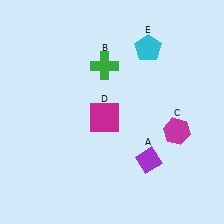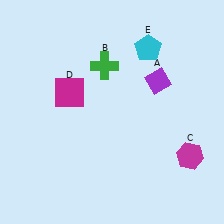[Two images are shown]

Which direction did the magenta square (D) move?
The magenta square (D) moved left.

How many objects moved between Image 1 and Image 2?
3 objects moved between the two images.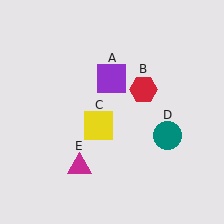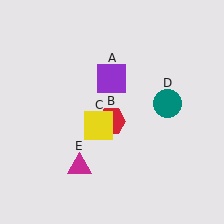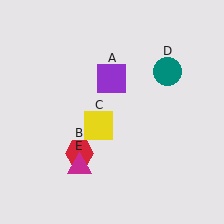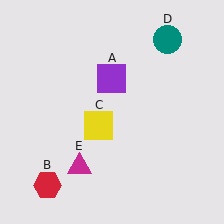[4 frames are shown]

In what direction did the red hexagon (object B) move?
The red hexagon (object B) moved down and to the left.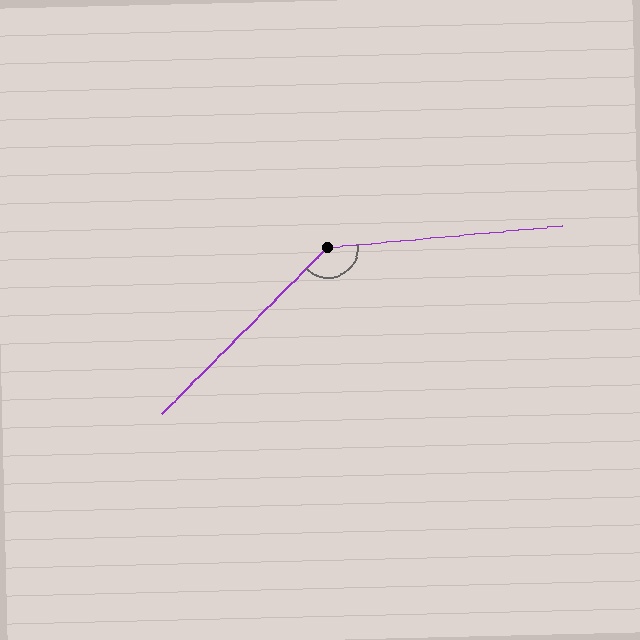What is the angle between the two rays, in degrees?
Approximately 140 degrees.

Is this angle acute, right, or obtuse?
It is obtuse.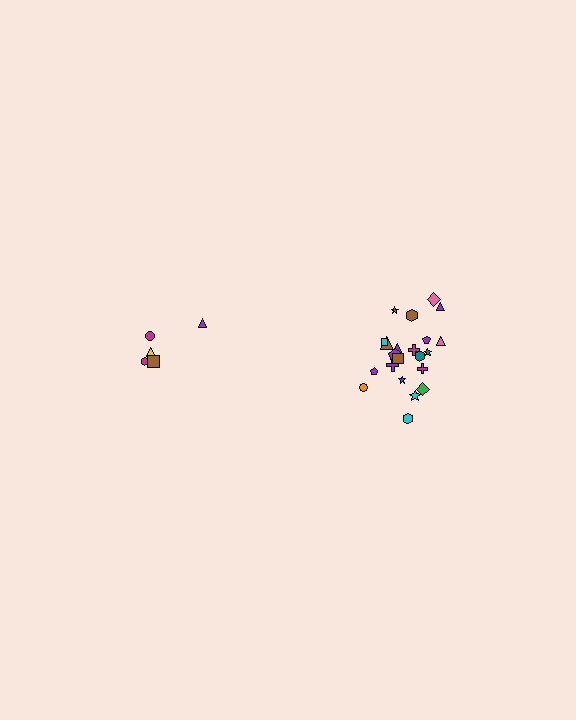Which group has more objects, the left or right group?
The right group.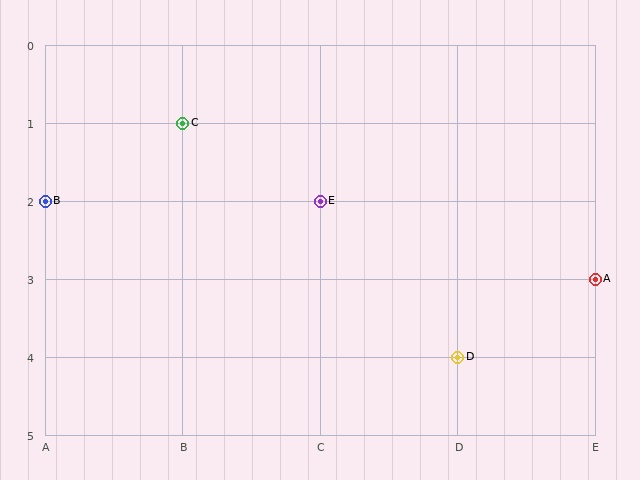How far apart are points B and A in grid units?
Points B and A are 4 columns and 1 row apart (about 4.1 grid units diagonally).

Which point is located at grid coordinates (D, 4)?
Point D is at (D, 4).